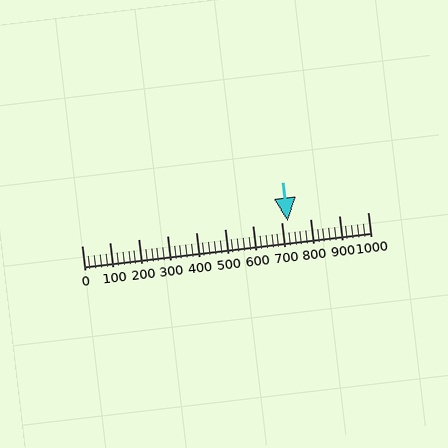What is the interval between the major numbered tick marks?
The major tick marks are spaced 100 units apart.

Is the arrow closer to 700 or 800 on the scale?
The arrow is closer to 700.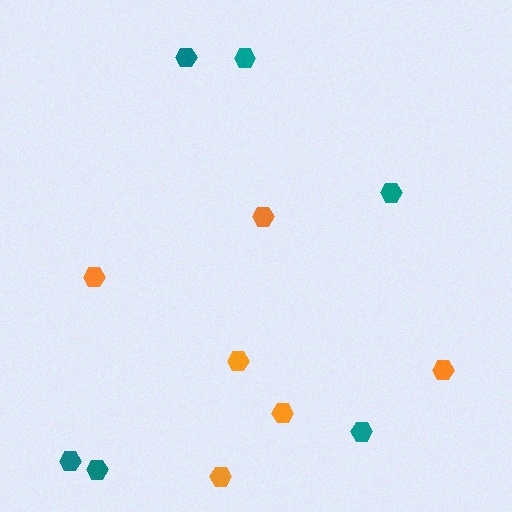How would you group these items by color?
There are 2 groups: one group of orange hexagons (6) and one group of teal hexagons (6).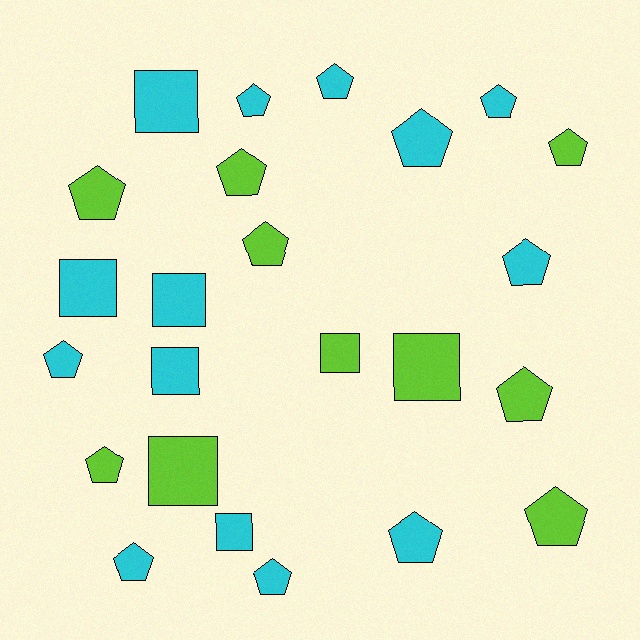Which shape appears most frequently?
Pentagon, with 16 objects.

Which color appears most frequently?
Cyan, with 14 objects.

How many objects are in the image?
There are 24 objects.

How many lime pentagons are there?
There are 7 lime pentagons.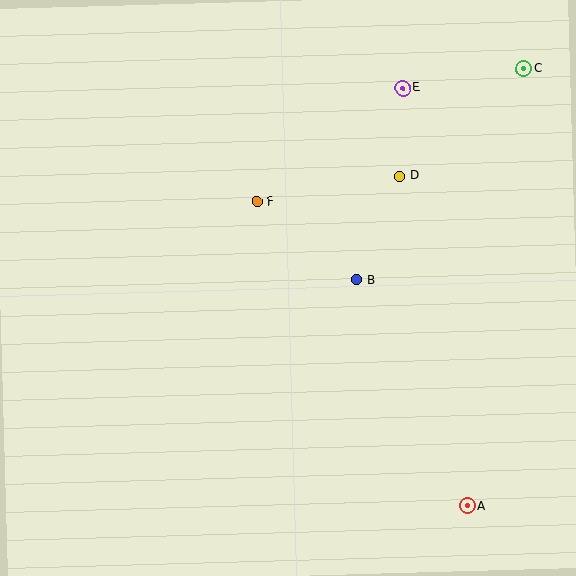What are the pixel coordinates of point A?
Point A is at (467, 506).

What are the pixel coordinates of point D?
Point D is at (400, 176).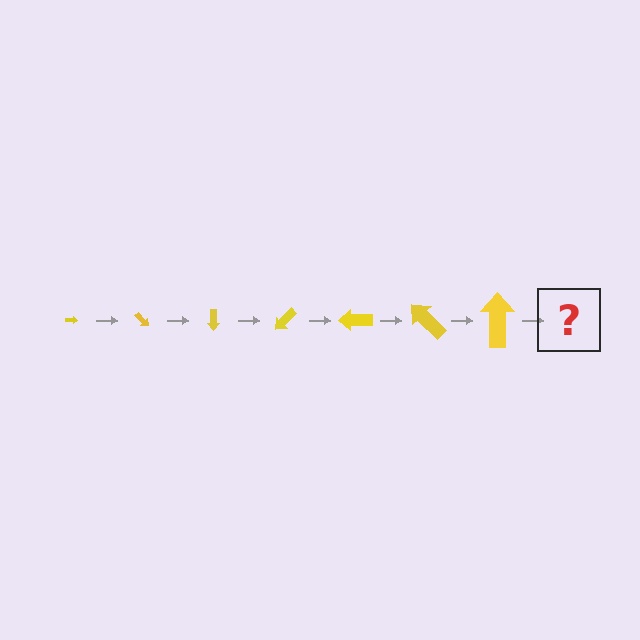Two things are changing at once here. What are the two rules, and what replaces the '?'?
The two rules are that the arrow grows larger each step and it rotates 45 degrees each step. The '?' should be an arrow, larger than the previous one and rotated 315 degrees from the start.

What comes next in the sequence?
The next element should be an arrow, larger than the previous one and rotated 315 degrees from the start.